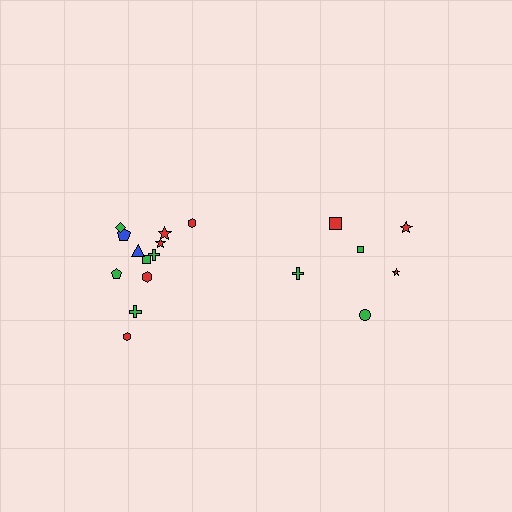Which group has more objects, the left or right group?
The left group.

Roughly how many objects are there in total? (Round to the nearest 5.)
Roughly 20 objects in total.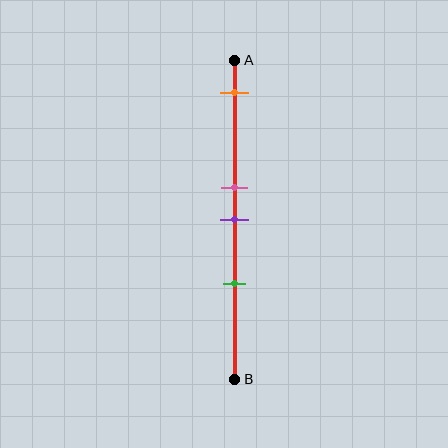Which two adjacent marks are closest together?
The pink and purple marks are the closest adjacent pair.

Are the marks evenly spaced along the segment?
No, the marks are not evenly spaced.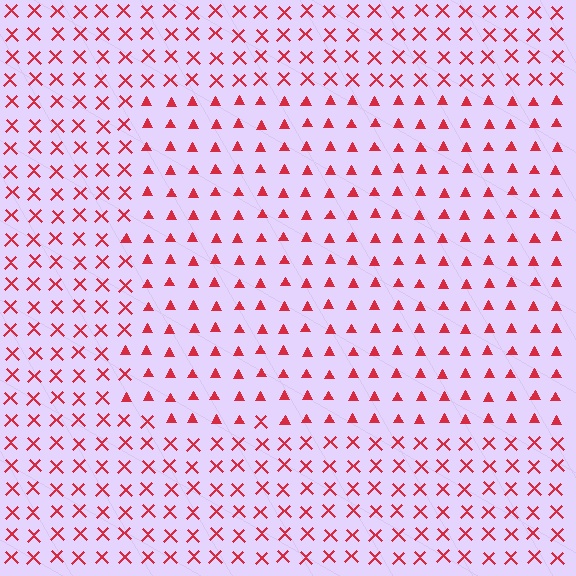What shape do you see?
I see a rectangle.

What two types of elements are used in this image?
The image uses triangles inside the rectangle region and X marks outside it.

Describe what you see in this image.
The image is filled with small red elements arranged in a uniform grid. A rectangle-shaped region contains triangles, while the surrounding area contains X marks. The boundary is defined purely by the change in element shape.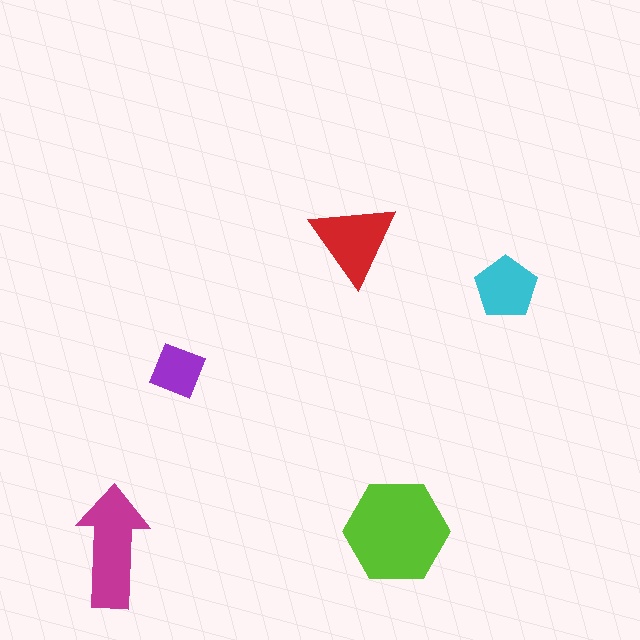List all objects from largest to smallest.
The lime hexagon, the magenta arrow, the red triangle, the cyan pentagon, the purple square.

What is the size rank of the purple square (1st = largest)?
5th.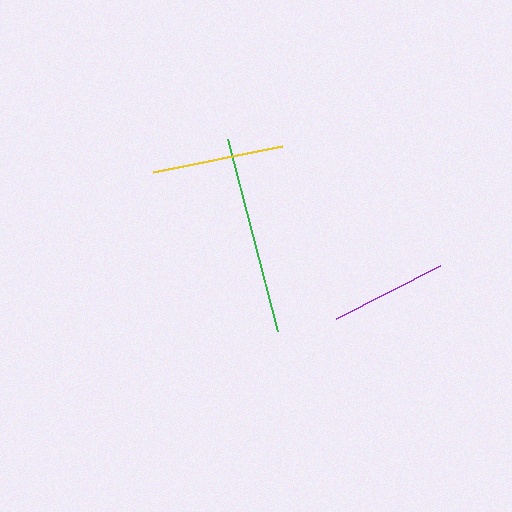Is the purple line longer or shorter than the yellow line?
The yellow line is longer than the purple line.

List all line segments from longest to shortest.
From longest to shortest: green, yellow, purple.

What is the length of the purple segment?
The purple segment is approximately 116 pixels long.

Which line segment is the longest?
The green line is the longest at approximately 198 pixels.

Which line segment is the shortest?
The purple line is the shortest at approximately 116 pixels.